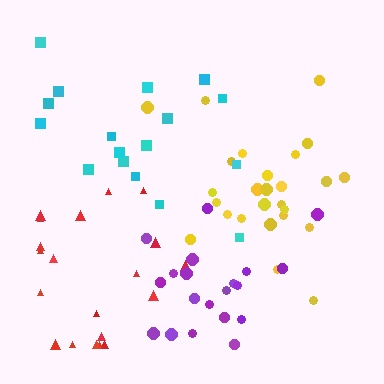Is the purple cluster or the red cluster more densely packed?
Purple.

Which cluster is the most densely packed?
Purple.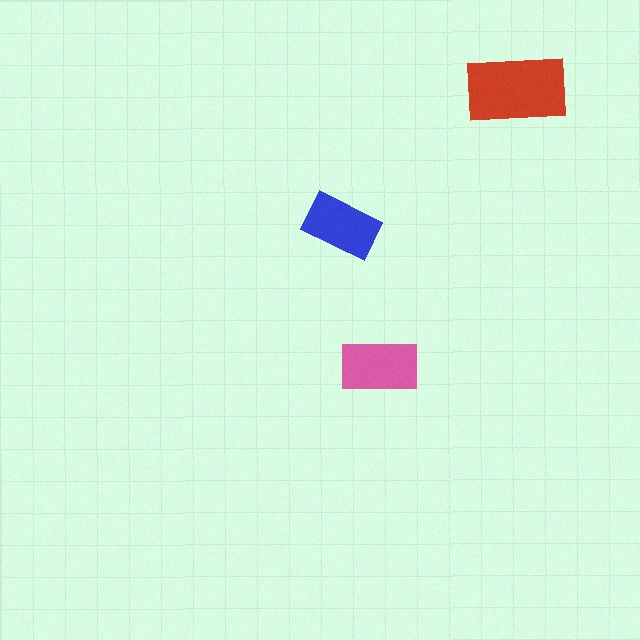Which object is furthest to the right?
The red rectangle is rightmost.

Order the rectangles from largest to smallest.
the red one, the pink one, the blue one.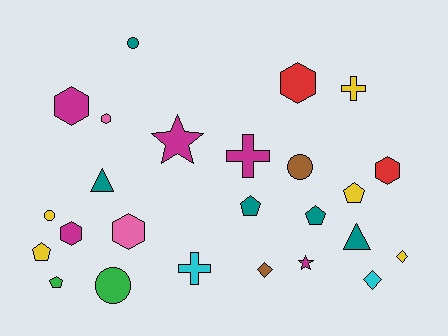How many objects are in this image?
There are 25 objects.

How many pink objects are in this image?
There are 2 pink objects.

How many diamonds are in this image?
There are 3 diamonds.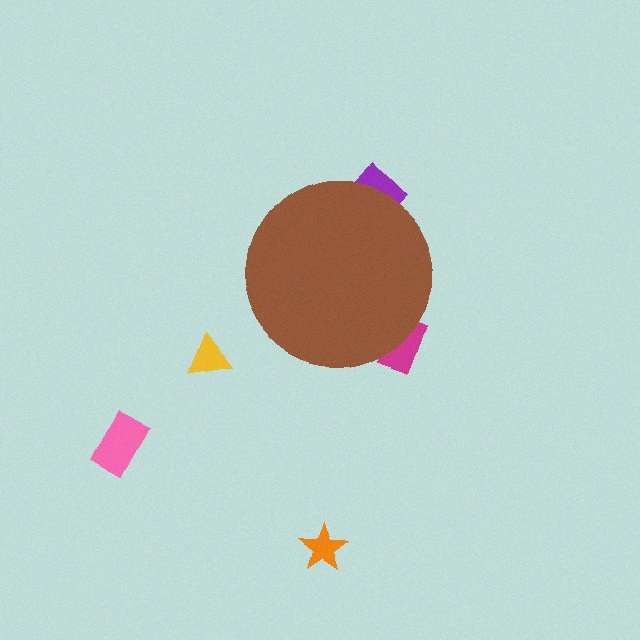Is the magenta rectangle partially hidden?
Yes, the magenta rectangle is partially hidden behind the brown circle.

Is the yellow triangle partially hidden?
No, the yellow triangle is fully visible.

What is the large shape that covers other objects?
A brown circle.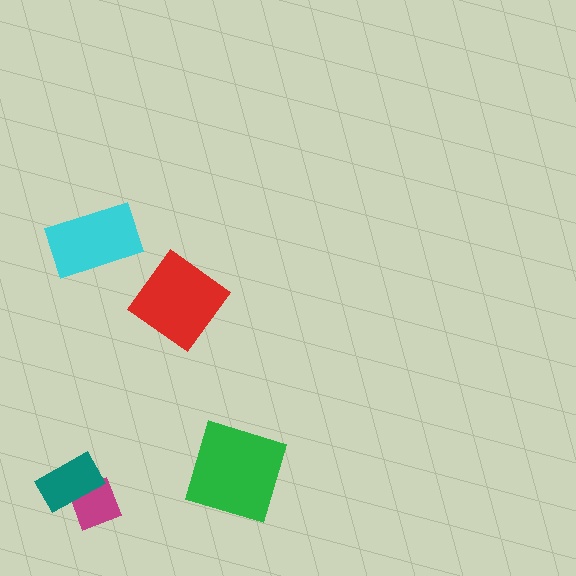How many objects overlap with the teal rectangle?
1 object overlaps with the teal rectangle.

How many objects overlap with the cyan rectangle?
0 objects overlap with the cyan rectangle.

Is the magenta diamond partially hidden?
Yes, it is partially covered by another shape.